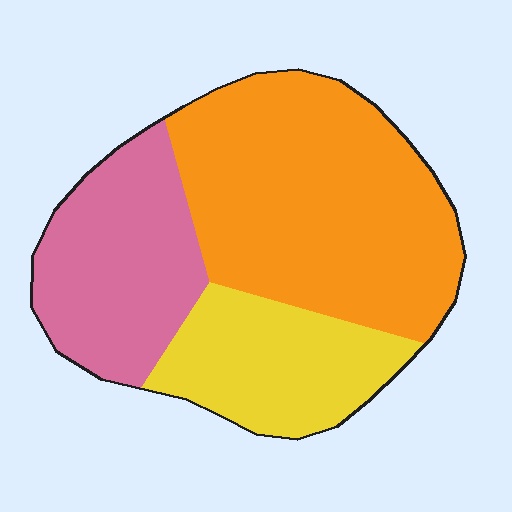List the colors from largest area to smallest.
From largest to smallest: orange, pink, yellow.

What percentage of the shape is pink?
Pink covers 27% of the shape.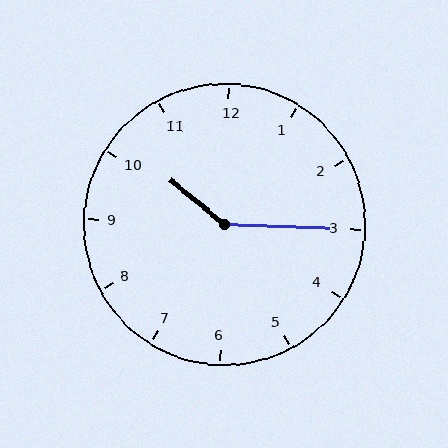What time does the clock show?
10:15.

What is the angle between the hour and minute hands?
Approximately 142 degrees.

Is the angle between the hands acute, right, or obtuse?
It is obtuse.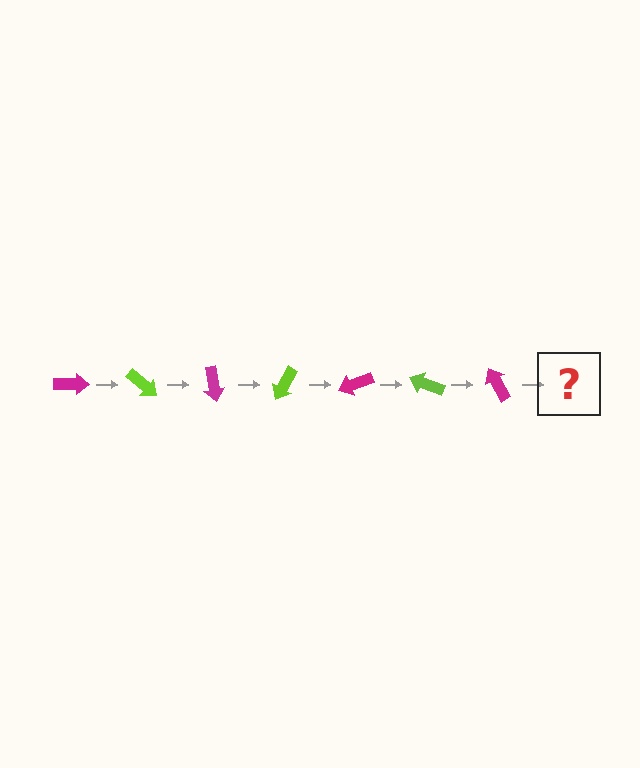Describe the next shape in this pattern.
It should be a lime arrow, rotated 280 degrees from the start.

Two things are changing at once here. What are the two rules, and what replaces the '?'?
The two rules are that it rotates 40 degrees each step and the color cycles through magenta and lime. The '?' should be a lime arrow, rotated 280 degrees from the start.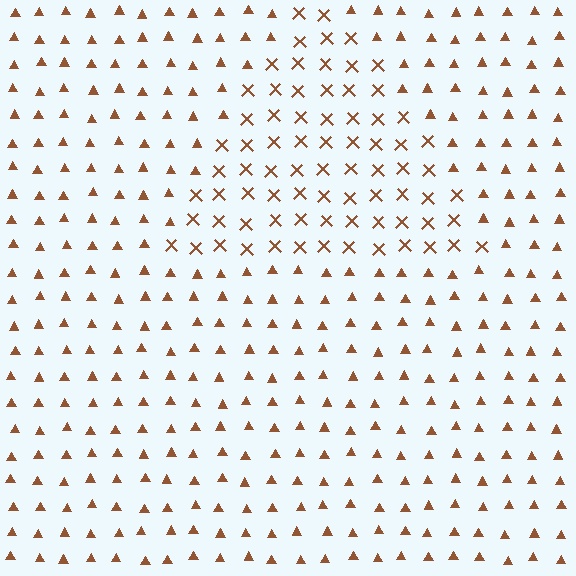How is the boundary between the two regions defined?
The boundary is defined by a change in element shape: X marks inside vs. triangles outside. All elements share the same color and spacing.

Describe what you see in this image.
The image is filled with small brown elements arranged in a uniform grid. A triangle-shaped region contains X marks, while the surrounding area contains triangles. The boundary is defined purely by the change in element shape.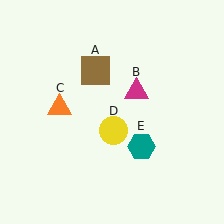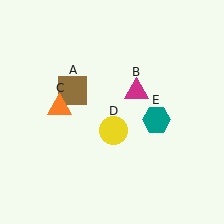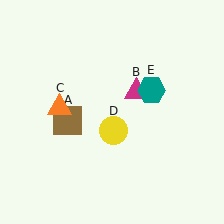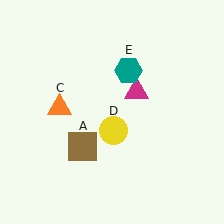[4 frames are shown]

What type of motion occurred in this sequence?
The brown square (object A), teal hexagon (object E) rotated counterclockwise around the center of the scene.